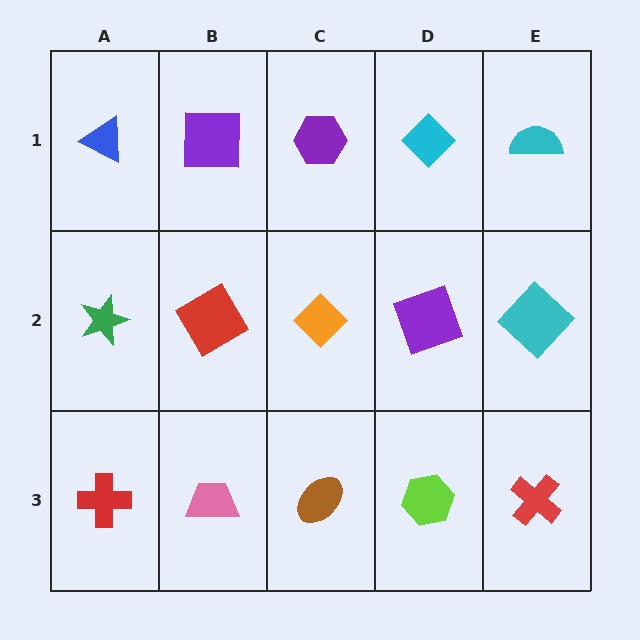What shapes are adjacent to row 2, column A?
A blue triangle (row 1, column A), a red cross (row 3, column A), a red square (row 2, column B).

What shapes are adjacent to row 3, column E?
A cyan diamond (row 2, column E), a lime hexagon (row 3, column D).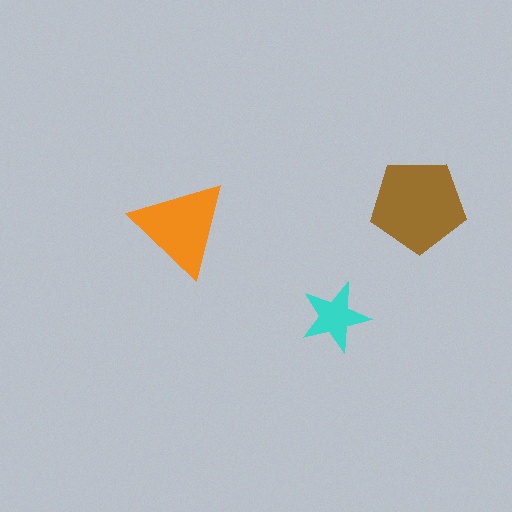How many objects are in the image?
There are 3 objects in the image.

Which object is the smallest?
The cyan star.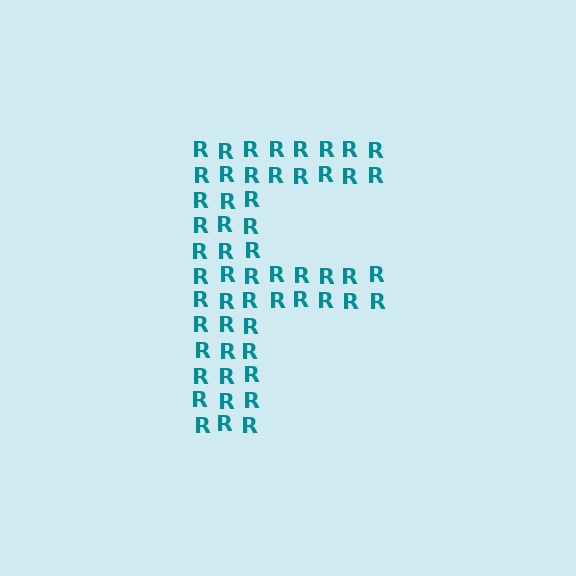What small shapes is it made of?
It is made of small letter R's.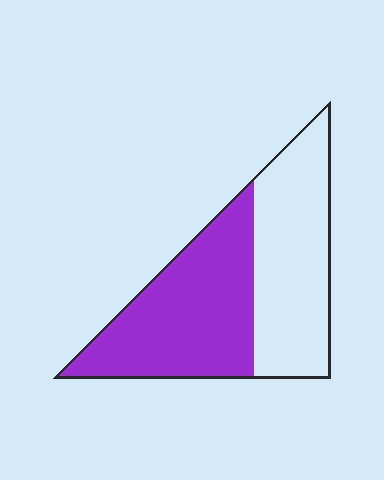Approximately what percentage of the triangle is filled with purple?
Approximately 50%.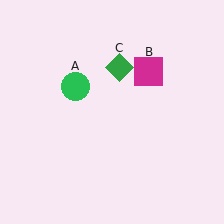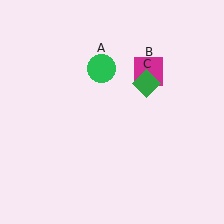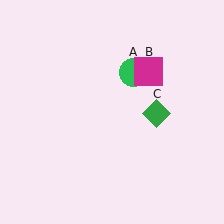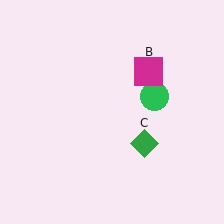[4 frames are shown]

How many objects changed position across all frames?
2 objects changed position: green circle (object A), green diamond (object C).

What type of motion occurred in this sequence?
The green circle (object A), green diamond (object C) rotated clockwise around the center of the scene.